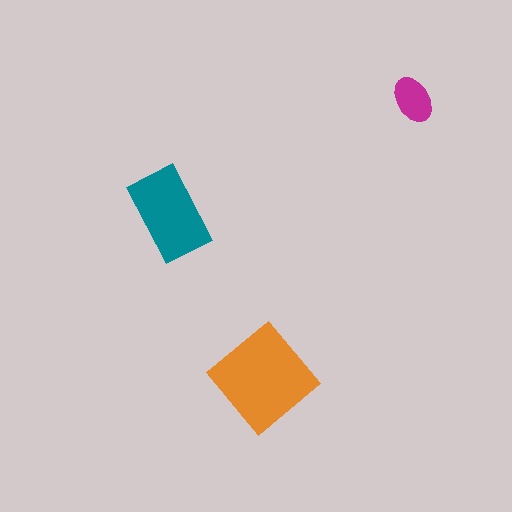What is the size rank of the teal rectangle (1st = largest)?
2nd.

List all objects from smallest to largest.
The magenta ellipse, the teal rectangle, the orange diamond.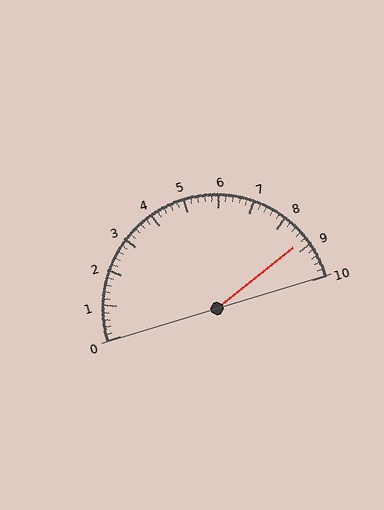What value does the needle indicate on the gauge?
The needle indicates approximately 8.8.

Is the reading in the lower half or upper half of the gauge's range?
The reading is in the upper half of the range (0 to 10).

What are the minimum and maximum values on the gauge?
The gauge ranges from 0 to 10.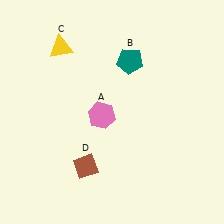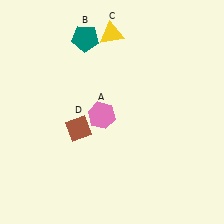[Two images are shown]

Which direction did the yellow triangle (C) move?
The yellow triangle (C) moved right.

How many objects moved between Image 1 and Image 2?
3 objects moved between the two images.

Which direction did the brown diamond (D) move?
The brown diamond (D) moved up.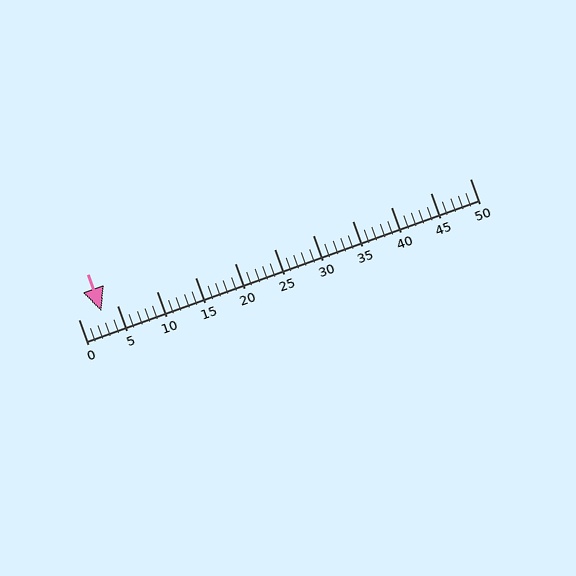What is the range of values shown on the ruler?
The ruler shows values from 0 to 50.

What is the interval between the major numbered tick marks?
The major tick marks are spaced 5 units apart.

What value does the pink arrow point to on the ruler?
The pink arrow points to approximately 3.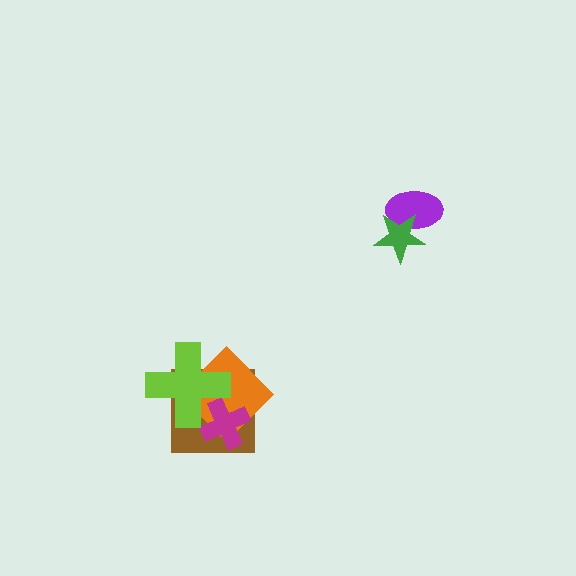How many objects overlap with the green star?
1 object overlaps with the green star.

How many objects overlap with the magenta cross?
3 objects overlap with the magenta cross.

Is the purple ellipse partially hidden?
Yes, it is partially covered by another shape.